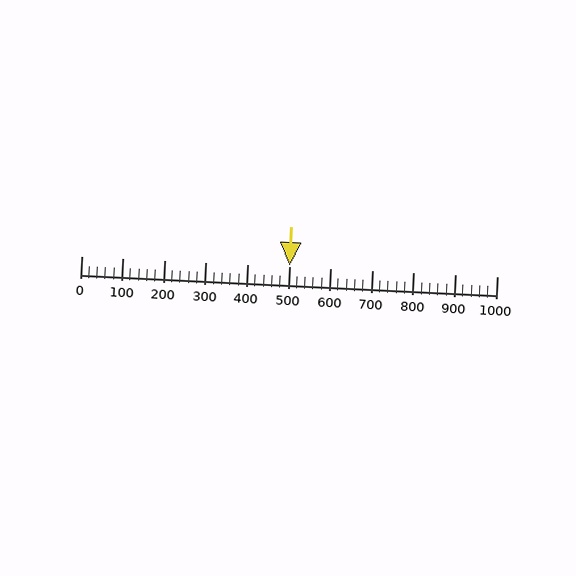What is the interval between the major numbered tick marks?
The major tick marks are spaced 100 units apart.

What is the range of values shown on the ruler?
The ruler shows values from 0 to 1000.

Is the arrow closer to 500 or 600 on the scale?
The arrow is closer to 500.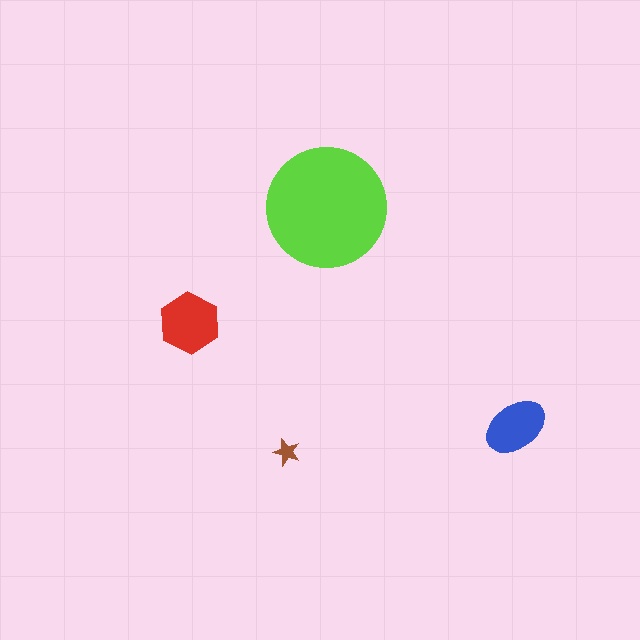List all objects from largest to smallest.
The lime circle, the red hexagon, the blue ellipse, the brown star.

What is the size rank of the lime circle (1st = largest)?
1st.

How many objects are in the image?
There are 4 objects in the image.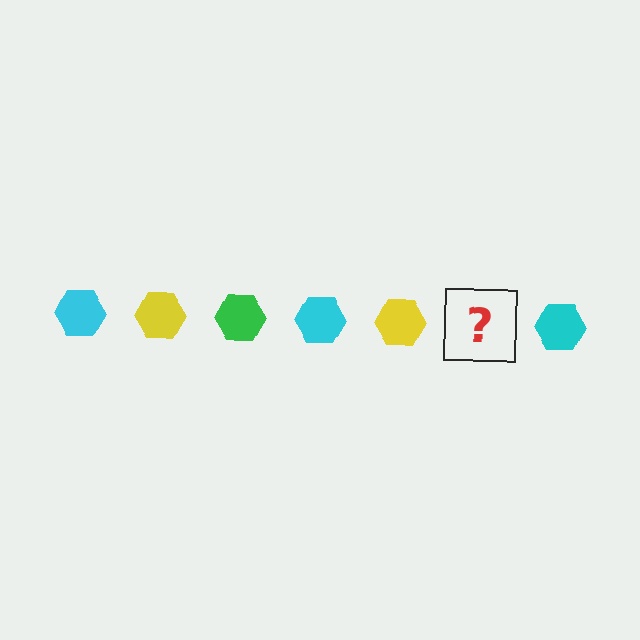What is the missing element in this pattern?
The missing element is a green hexagon.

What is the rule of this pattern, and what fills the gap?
The rule is that the pattern cycles through cyan, yellow, green hexagons. The gap should be filled with a green hexagon.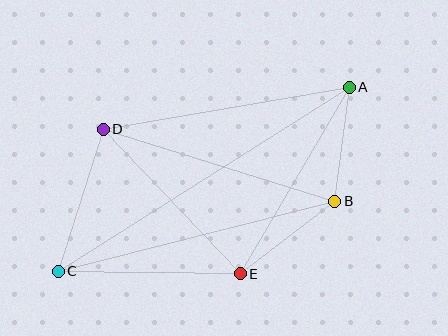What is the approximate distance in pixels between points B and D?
The distance between B and D is approximately 242 pixels.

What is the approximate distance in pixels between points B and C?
The distance between B and C is approximately 285 pixels.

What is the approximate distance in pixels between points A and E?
The distance between A and E is approximately 216 pixels.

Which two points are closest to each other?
Points A and B are closest to each other.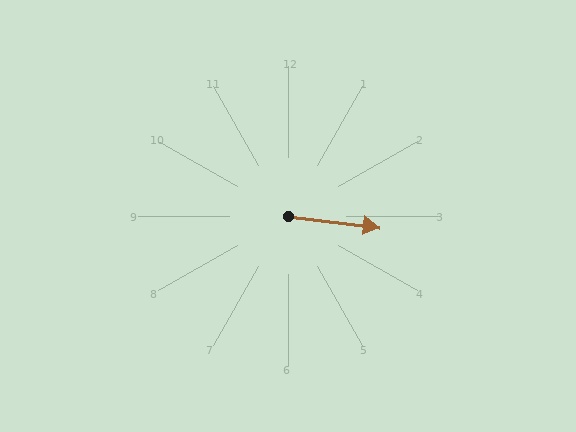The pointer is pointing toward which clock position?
Roughly 3 o'clock.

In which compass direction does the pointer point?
East.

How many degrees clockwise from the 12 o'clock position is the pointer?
Approximately 97 degrees.